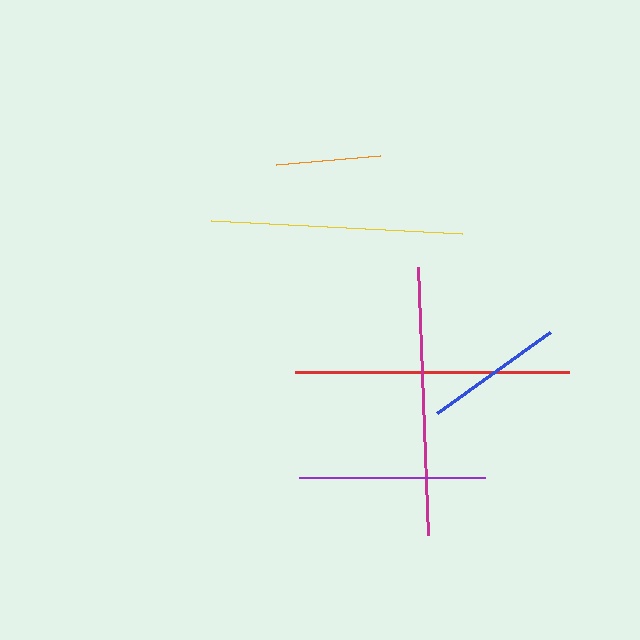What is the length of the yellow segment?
The yellow segment is approximately 252 pixels long.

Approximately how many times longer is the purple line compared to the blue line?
The purple line is approximately 1.3 times the length of the blue line.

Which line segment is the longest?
The red line is the longest at approximately 274 pixels.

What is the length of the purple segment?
The purple segment is approximately 186 pixels long.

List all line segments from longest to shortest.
From longest to shortest: red, magenta, yellow, purple, blue, orange.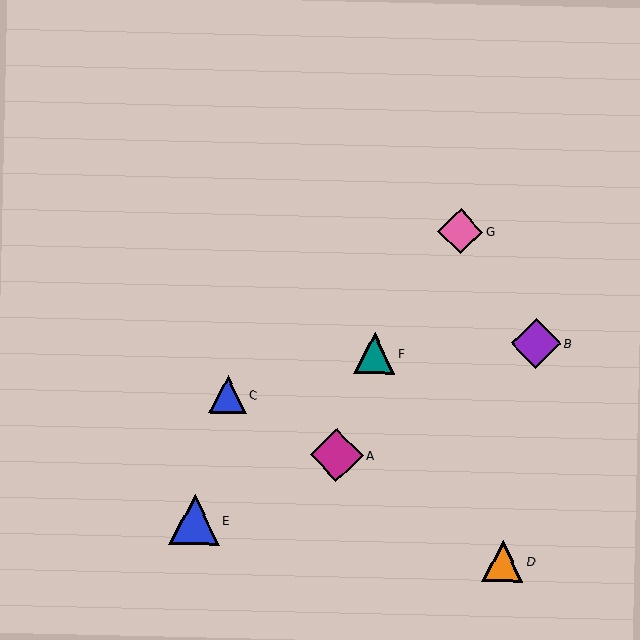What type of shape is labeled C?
Shape C is a blue triangle.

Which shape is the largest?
The magenta diamond (labeled A) is the largest.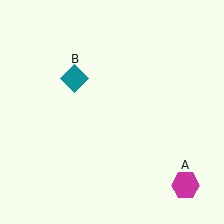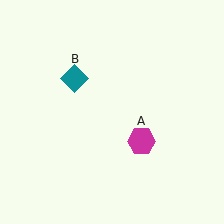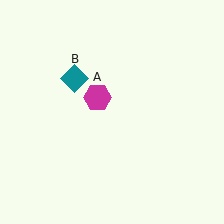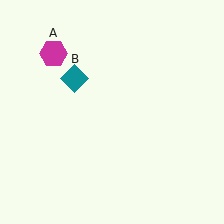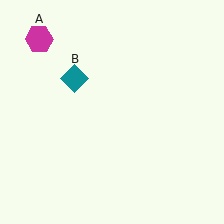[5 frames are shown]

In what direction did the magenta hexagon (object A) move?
The magenta hexagon (object A) moved up and to the left.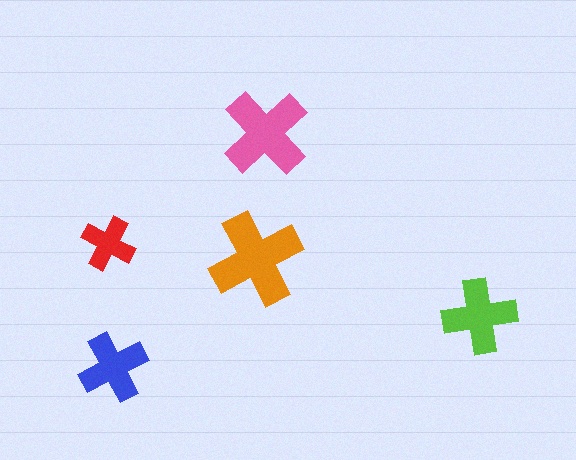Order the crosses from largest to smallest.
the orange one, the pink one, the lime one, the blue one, the red one.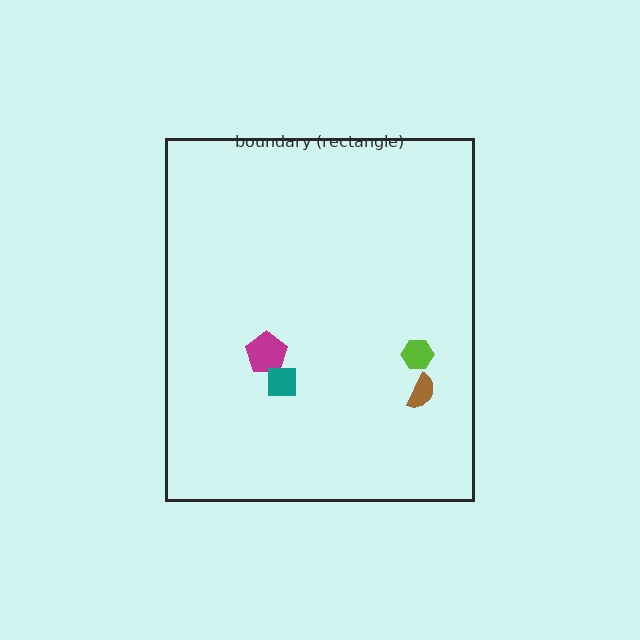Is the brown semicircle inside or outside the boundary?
Inside.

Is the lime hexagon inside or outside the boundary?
Inside.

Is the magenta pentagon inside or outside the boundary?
Inside.